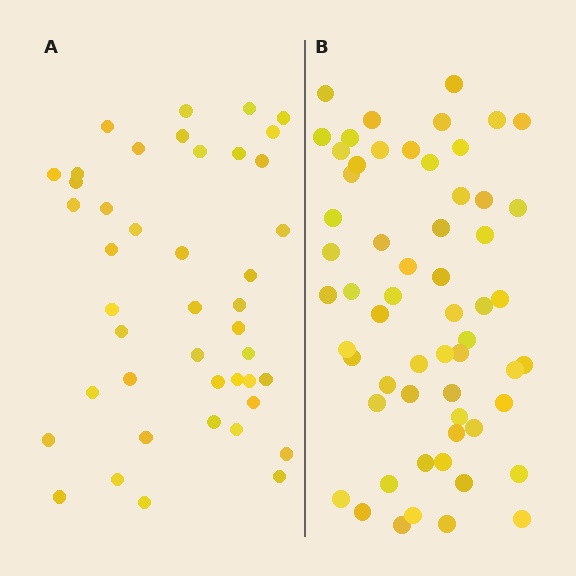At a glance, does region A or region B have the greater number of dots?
Region B (the right region) has more dots.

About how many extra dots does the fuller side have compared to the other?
Region B has approximately 15 more dots than region A.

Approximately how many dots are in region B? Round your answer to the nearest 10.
About 60 dots. (The exact count is 59, which rounds to 60.)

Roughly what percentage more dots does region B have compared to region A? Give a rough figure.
About 35% more.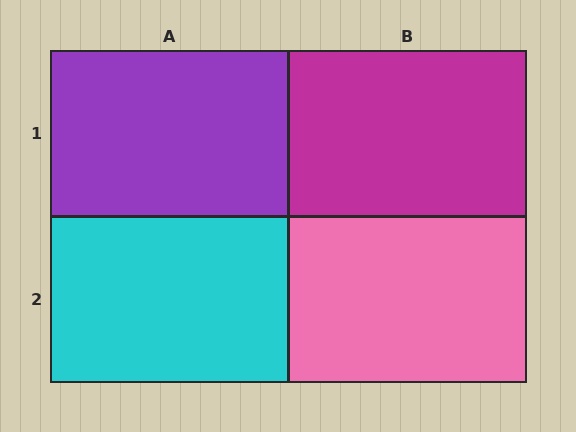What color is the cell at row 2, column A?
Cyan.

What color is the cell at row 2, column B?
Pink.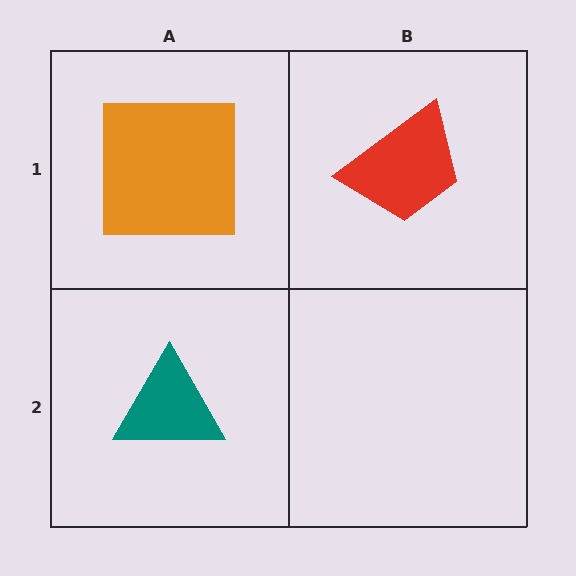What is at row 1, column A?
An orange square.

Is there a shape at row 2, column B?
No, that cell is empty.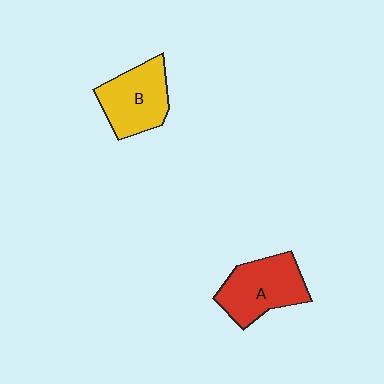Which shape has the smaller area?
Shape B (yellow).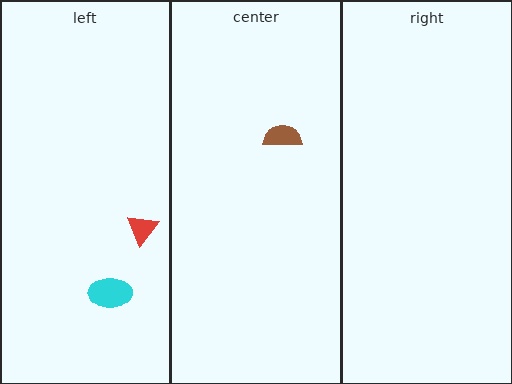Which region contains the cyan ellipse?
The left region.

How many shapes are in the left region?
2.